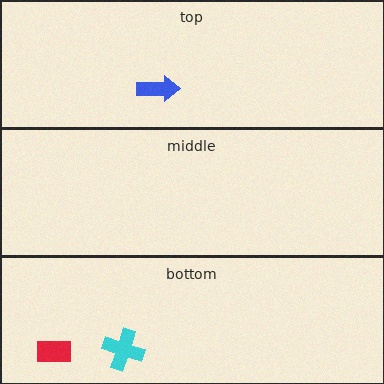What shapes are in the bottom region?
The red rectangle, the cyan cross.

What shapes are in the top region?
The blue arrow.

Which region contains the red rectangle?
The bottom region.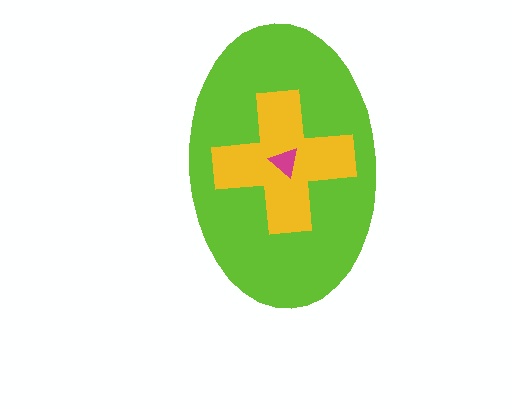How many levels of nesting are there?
3.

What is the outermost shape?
The lime ellipse.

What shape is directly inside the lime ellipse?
The yellow cross.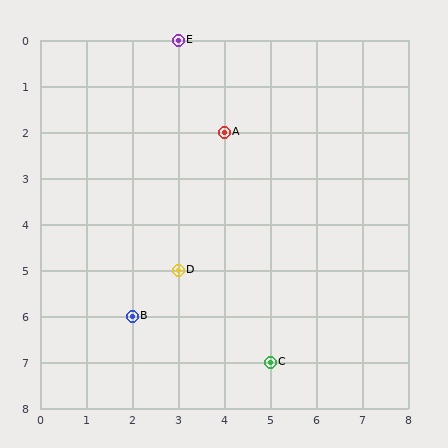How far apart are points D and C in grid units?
Points D and C are 2 columns and 2 rows apart (about 2.8 grid units diagonally).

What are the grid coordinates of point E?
Point E is at grid coordinates (3, 0).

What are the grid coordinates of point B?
Point B is at grid coordinates (2, 6).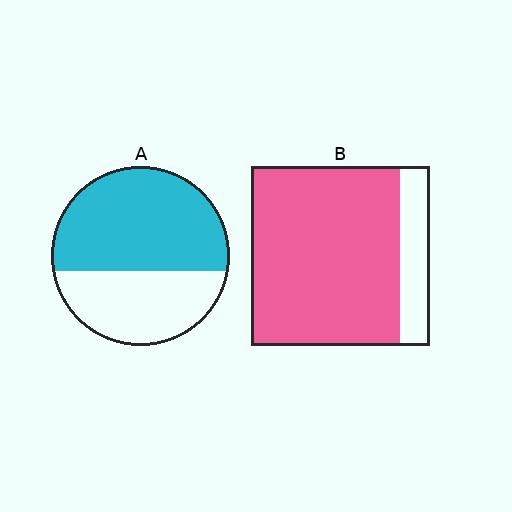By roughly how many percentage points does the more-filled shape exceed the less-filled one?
By roughly 25 percentage points (B over A).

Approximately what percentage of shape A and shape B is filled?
A is approximately 60% and B is approximately 85%.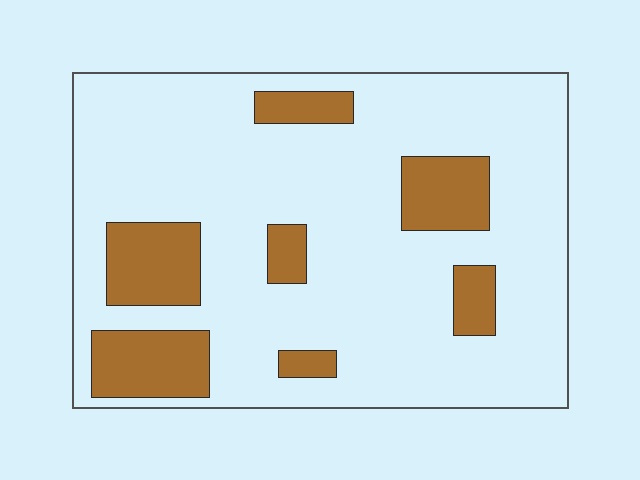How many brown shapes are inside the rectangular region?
7.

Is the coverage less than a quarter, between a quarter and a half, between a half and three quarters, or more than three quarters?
Less than a quarter.